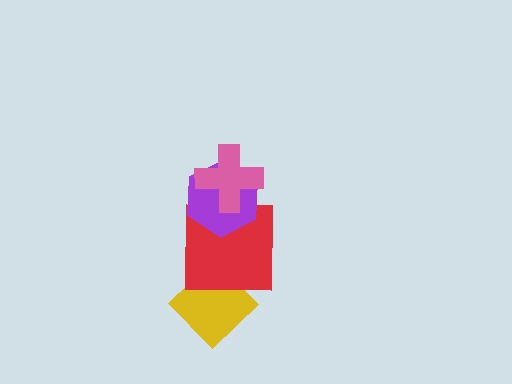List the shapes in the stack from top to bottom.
From top to bottom: the pink cross, the purple hexagon, the red square, the yellow diamond.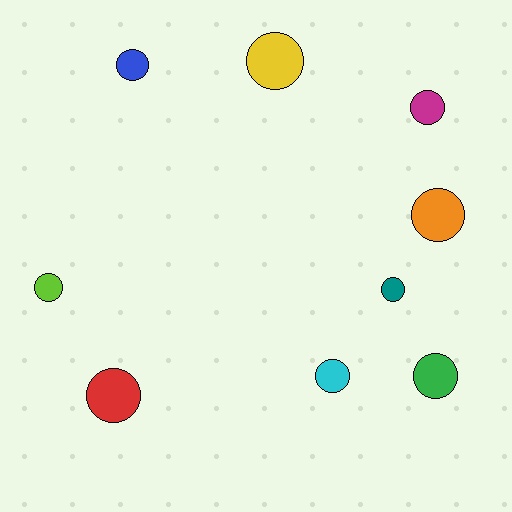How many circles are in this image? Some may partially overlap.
There are 9 circles.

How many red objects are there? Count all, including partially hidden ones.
There is 1 red object.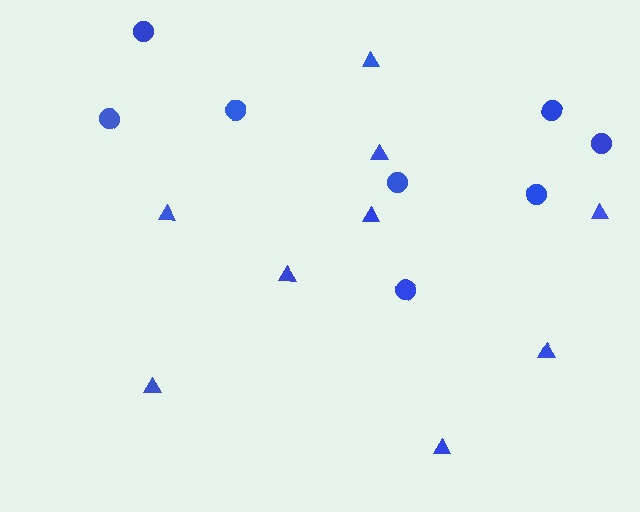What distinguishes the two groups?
There are 2 groups: one group of circles (8) and one group of triangles (9).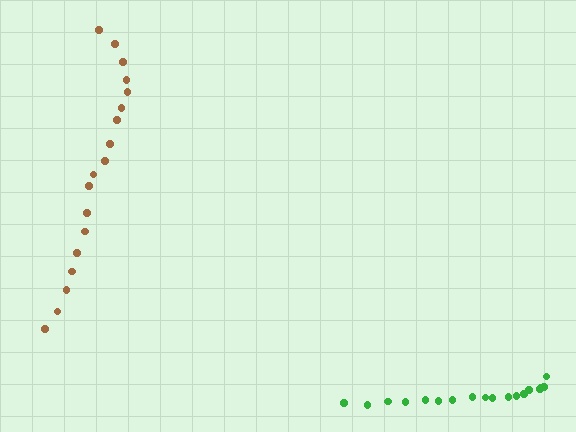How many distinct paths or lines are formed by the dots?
There are 2 distinct paths.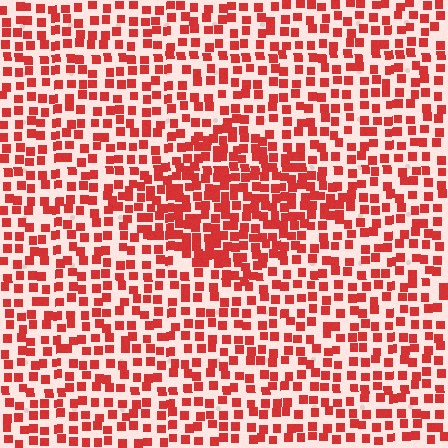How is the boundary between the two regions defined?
The boundary is defined by a change in element density (approximately 1.8x ratio). All elements are the same color, size, and shape.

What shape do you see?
I see a diamond.